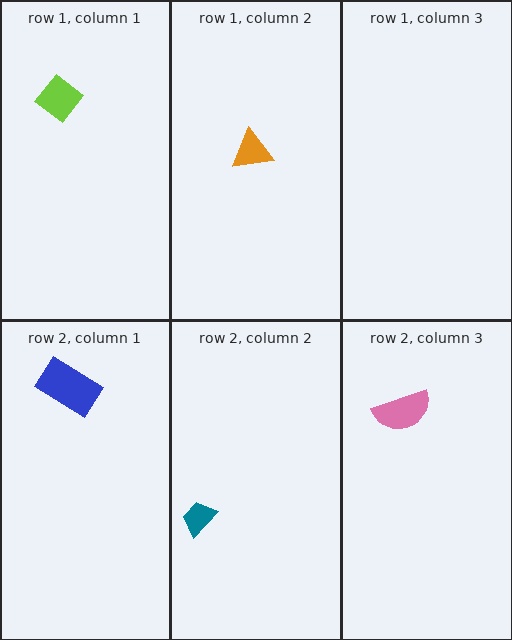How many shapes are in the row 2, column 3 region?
1.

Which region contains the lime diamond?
The row 1, column 1 region.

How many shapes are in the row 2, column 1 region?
1.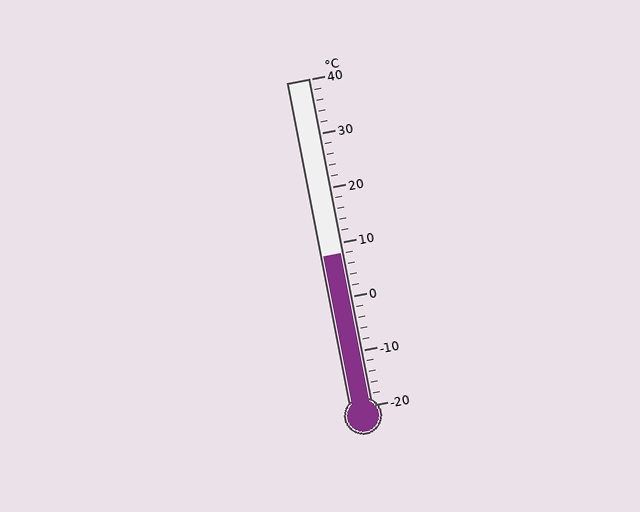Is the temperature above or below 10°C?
The temperature is below 10°C.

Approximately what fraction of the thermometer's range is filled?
The thermometer is filled to approximately 45% of its range.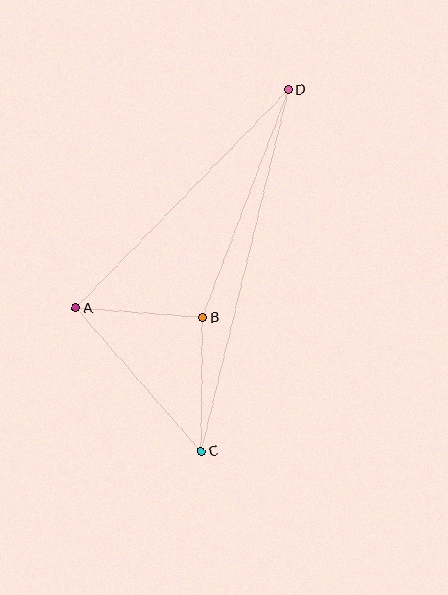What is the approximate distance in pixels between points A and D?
The distance between A and D is approximately 305 pixels.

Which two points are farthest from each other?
Points C and D are farthest from each other.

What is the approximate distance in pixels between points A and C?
The distance between A and C is approximately 191 pixels.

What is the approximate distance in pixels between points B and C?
The distance between B and C is approximately 134 pixels.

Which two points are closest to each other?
Points A and B are closest to each other.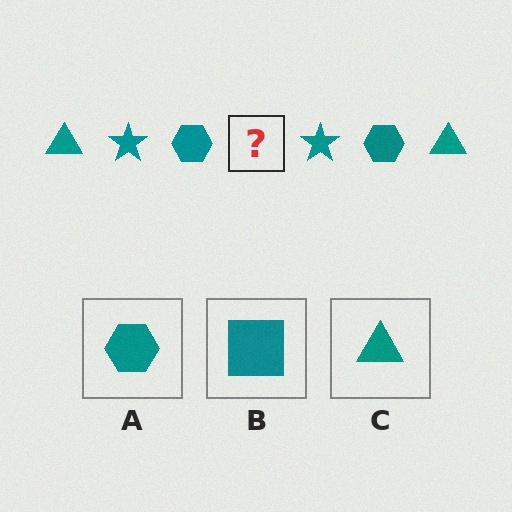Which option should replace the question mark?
Option C.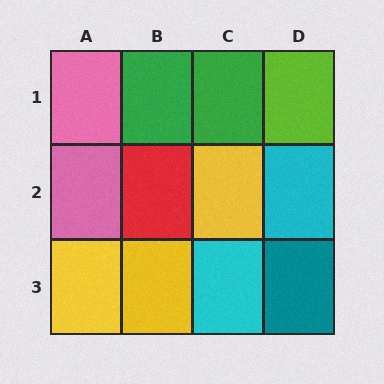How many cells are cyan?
2 cells are cyan.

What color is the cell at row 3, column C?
Cyan.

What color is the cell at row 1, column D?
Lime.